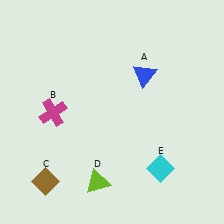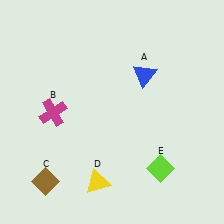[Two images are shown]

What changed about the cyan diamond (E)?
In Image 1, E is cyan. In Image 2, it changed to lime.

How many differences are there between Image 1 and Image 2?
There are 2 differences between the two images.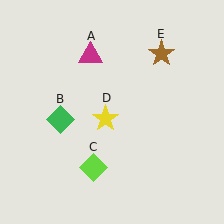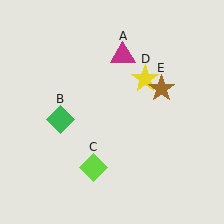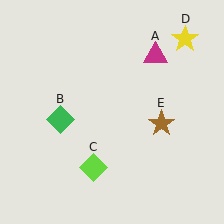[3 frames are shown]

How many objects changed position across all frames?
3 objects changed position: magenta triangle (object A), yellow star (object D), brown star (object E).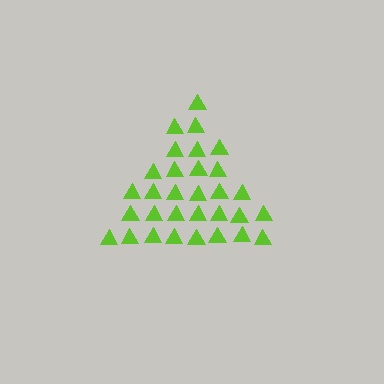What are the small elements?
The small elements are triangles.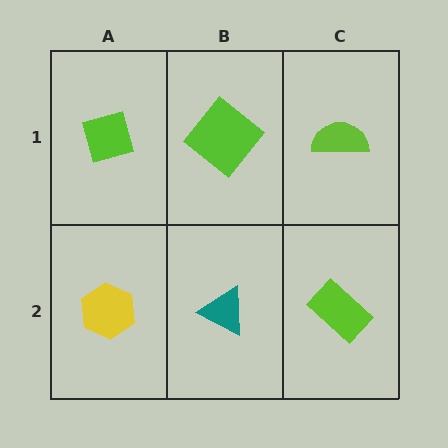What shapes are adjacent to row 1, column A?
A yellow hexagon (row 2, column A), a lime diamond (row 1, column B).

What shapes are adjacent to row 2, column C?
A lime semicircle (row 1, column C), a teal triangle (row 2, column B).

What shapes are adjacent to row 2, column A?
A lime diamond (row 1, column A), a teal triangle (row 2, column B).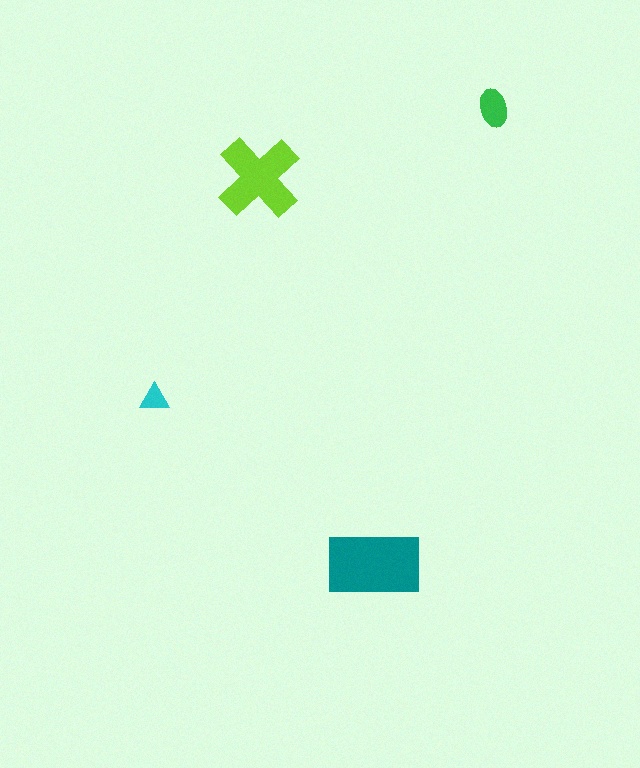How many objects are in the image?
There are 4 objects in the image.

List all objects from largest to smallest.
The teal rectangle, the lime cross, the green ellipse, the cyan triangle.